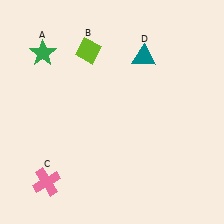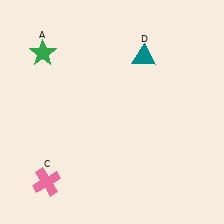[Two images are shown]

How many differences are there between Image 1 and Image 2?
There is 1 difference between the two images.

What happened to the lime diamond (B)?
The lime diamond (B) was removed in Image 2. It was in the top-left area of Image 1.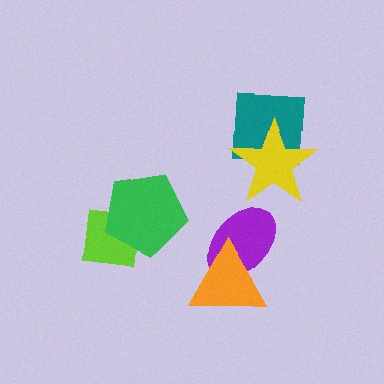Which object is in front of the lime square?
The green pentagon is in front of the lime square.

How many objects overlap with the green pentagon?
1 object overlaps with the green pentagon.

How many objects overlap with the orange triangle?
1 object overlaps with the orange triangle.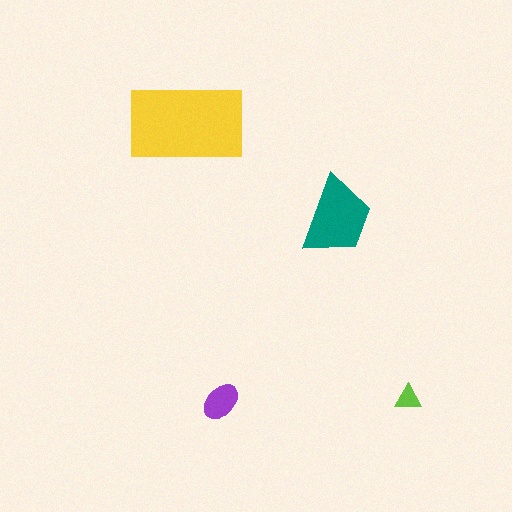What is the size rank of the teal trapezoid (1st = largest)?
2nd.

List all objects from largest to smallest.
The yellow rectangle, the teal trapezoid, the purple ellipse, the lime triangle.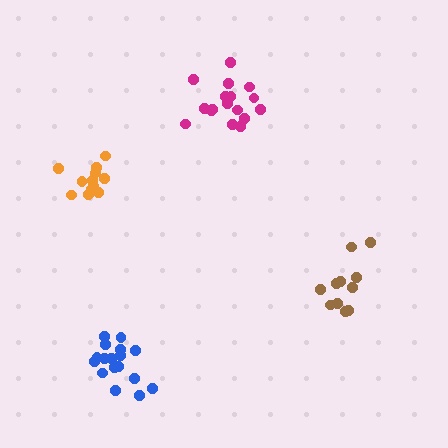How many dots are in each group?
Group 1: 12 dots, Group 2: 17 dots, Group 3: 11 dots, Group 4: 17 dots (57 total).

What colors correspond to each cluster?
The clusters are colored: orange, magenta, brown, blue.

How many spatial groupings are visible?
There are 4 spatial groupings.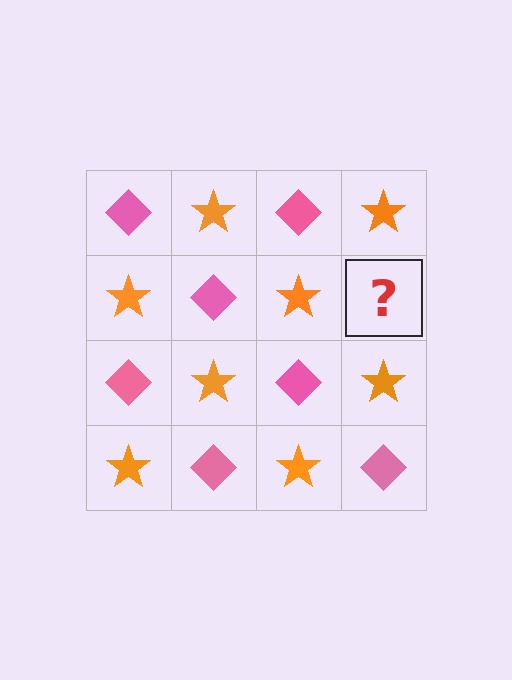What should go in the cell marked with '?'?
The missing cell should contain a pink diamond.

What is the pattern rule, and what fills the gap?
The rule is that it alternates pink diamond and orange star in a checkerboard pattern. The gap should be filled with a pink diamond.